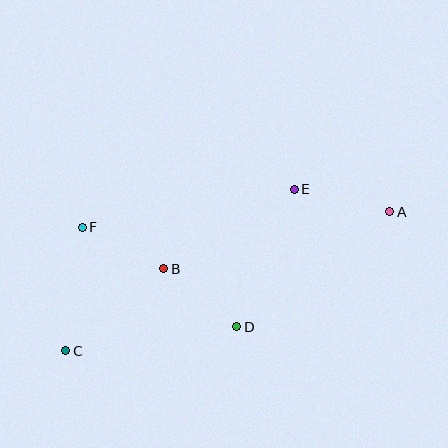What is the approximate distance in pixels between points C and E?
The distance between C and E is approximately 280 pixels.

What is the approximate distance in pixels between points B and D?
The distance between B and D is approximately 93 pixels.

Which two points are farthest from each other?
Points A and C are farthest from each other.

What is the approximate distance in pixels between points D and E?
The distance between D and E is approximately 149 pixels.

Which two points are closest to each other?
Points B and F are closest to each other.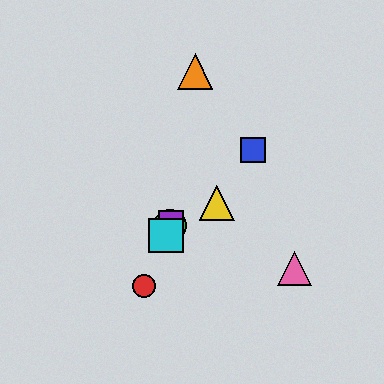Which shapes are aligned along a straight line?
The red circle, the green circle, the purple square, the cyan square are aligned along a straight line.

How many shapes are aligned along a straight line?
4 shapes (the red circle, the green circle, the purple square, the cyan square) are aligned along a straight line.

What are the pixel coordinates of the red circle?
The red circle is at (144, 286).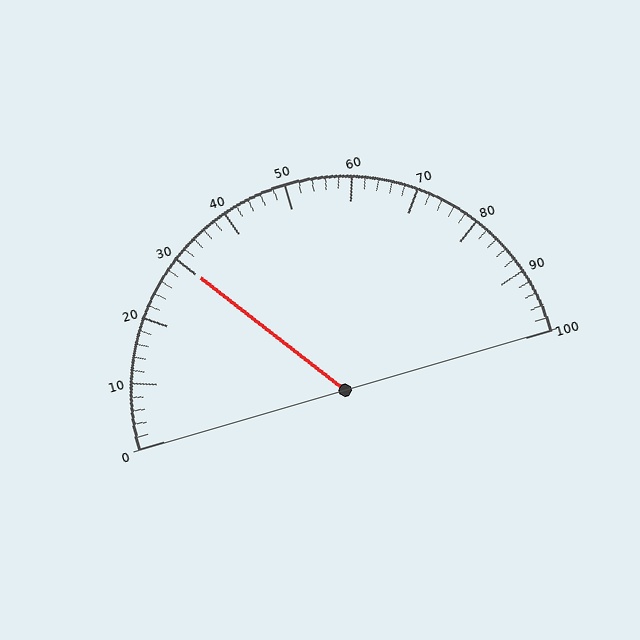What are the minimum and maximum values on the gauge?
The gauge ranges from 0 to 100.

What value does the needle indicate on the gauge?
The needle indicates approximately 30.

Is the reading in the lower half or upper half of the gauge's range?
The reading is in the lower half of the range (0 to 100).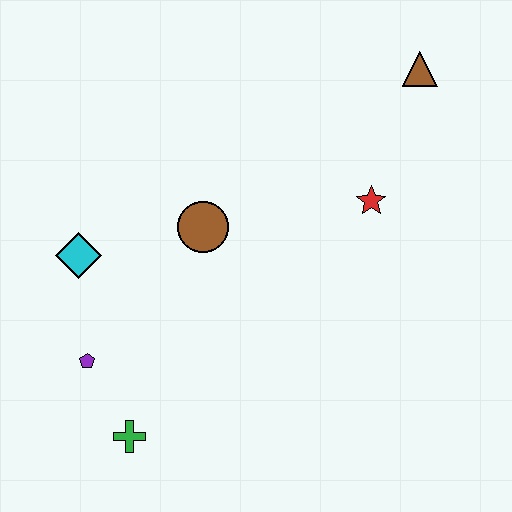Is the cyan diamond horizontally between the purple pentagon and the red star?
No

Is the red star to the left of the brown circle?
No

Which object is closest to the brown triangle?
The red star is closest to the brown triangle.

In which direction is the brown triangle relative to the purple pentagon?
The brown triangle is to the right of the purple pentagon.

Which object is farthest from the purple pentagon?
The brown triangle is farthest from the purple pentagon.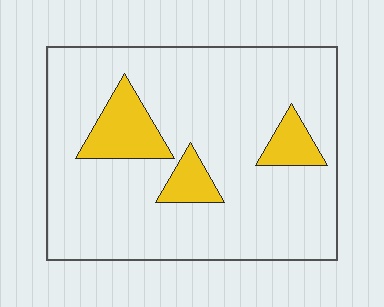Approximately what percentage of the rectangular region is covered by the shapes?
Approximately 15%.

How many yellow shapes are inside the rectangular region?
3.